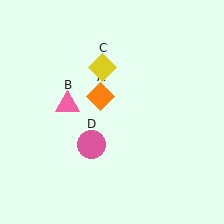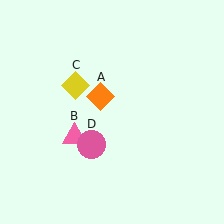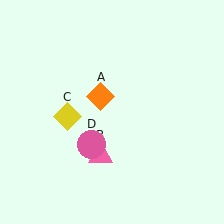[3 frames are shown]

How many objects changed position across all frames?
2 objects changed position: pink triangle (object B), yellow diamond (object C).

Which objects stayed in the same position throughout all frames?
Orange diamond (object A) and pink circle (object D) remained stationary.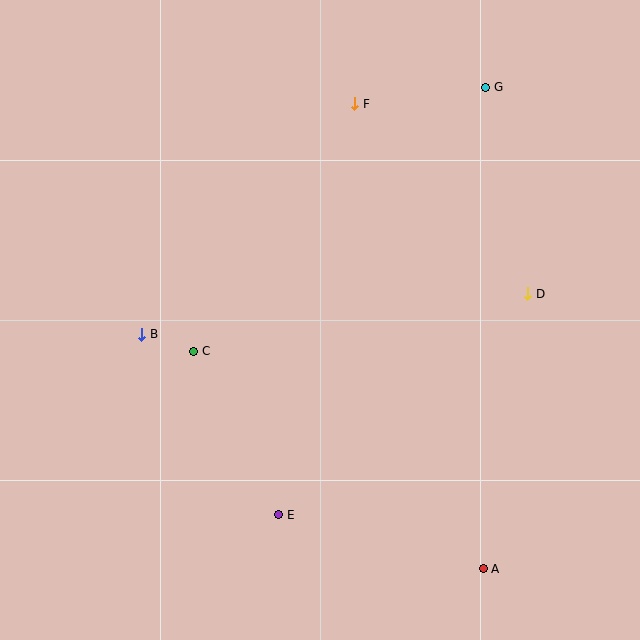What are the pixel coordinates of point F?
Point F is at (355, 104).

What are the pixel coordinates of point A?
Point A is at (483, 569).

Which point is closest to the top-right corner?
Point G is closest to the top-right corner.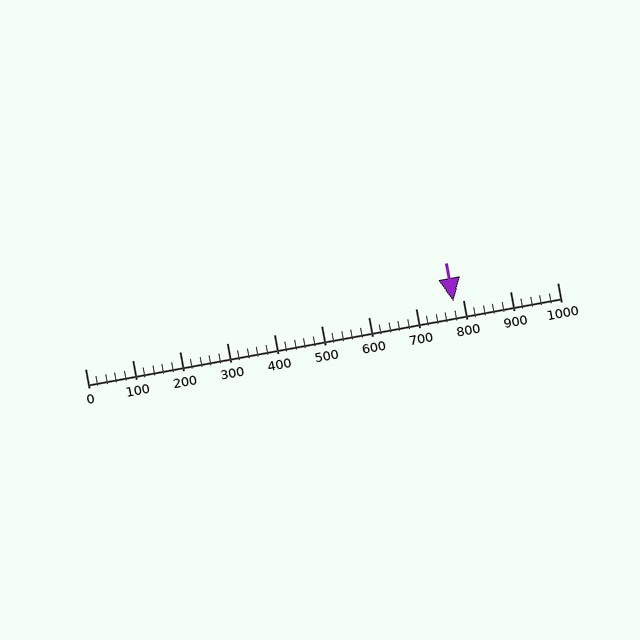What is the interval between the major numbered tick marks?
The major tick marks are spaced 100 units apart.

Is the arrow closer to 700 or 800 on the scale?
The arrow is closer to 800.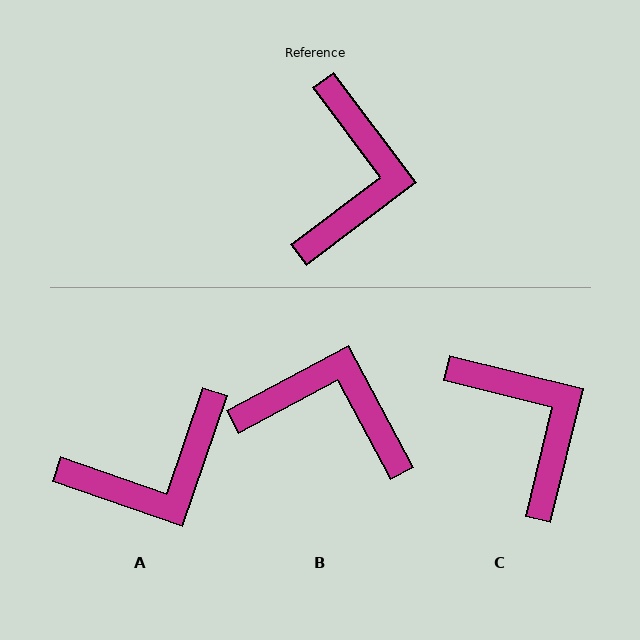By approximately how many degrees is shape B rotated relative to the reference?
Approximately 81 degrees counter-clockwise.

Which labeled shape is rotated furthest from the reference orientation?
B, about 81 degrees away.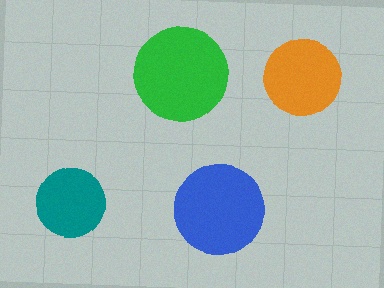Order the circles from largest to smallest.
the green one, the blue one, the orange one, the teal one.